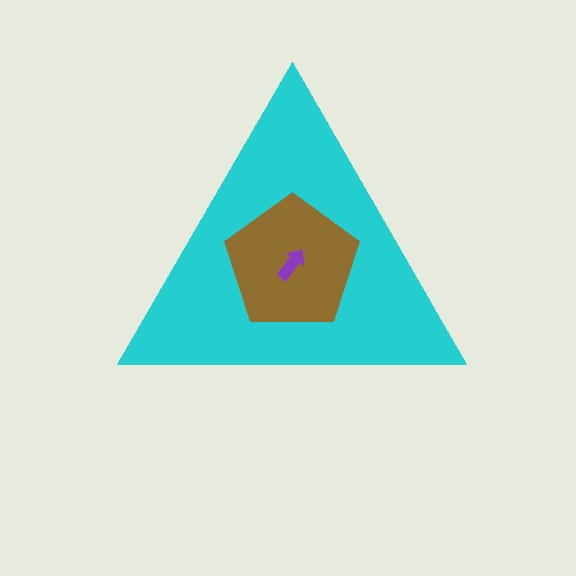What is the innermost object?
The purple arrow.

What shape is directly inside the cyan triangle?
The brown pentagon.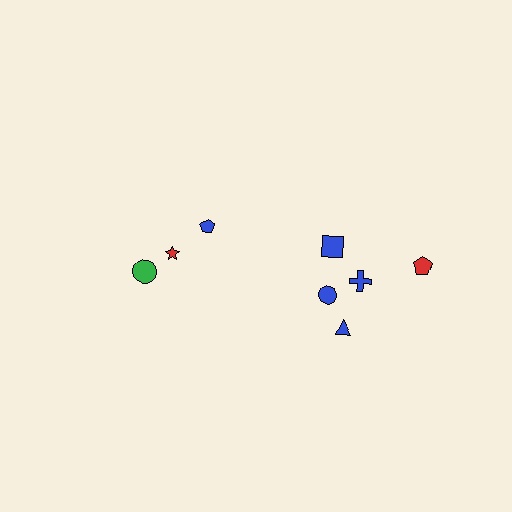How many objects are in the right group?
There are 5 objects.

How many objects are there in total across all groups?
There are 8 objects.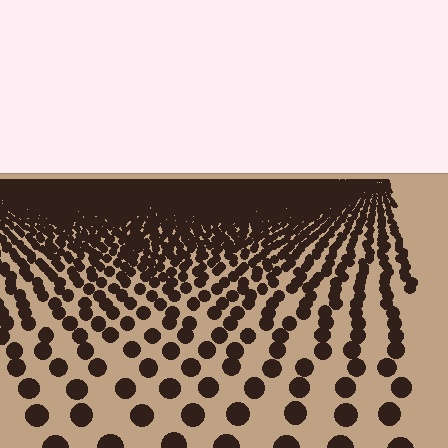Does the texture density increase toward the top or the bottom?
Density increases toward the top.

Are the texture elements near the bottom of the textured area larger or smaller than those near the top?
Larger. Near the bottom, elements are closer to the viewer and appear at a bigger on-screen size.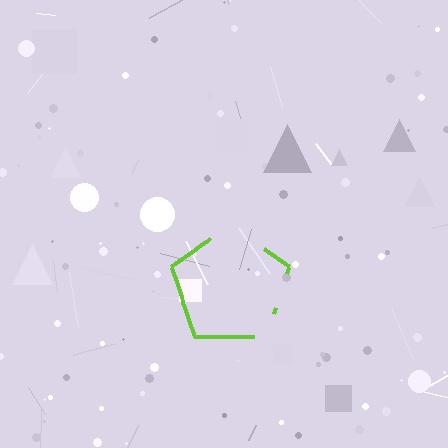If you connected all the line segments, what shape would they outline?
They would outline a pentagon.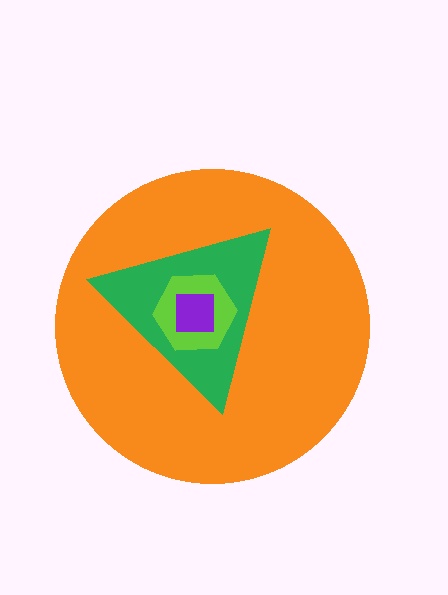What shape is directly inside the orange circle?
The green triangle.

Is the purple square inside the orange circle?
Yes.